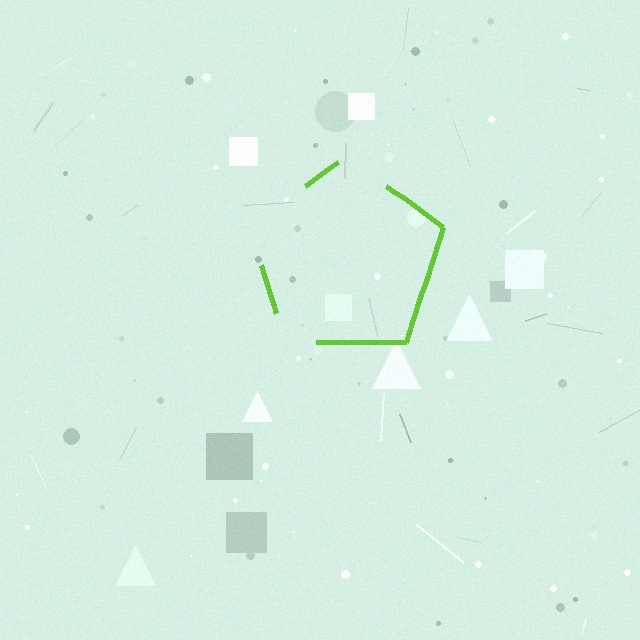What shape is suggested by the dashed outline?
The dashed outline suggests a pentagon.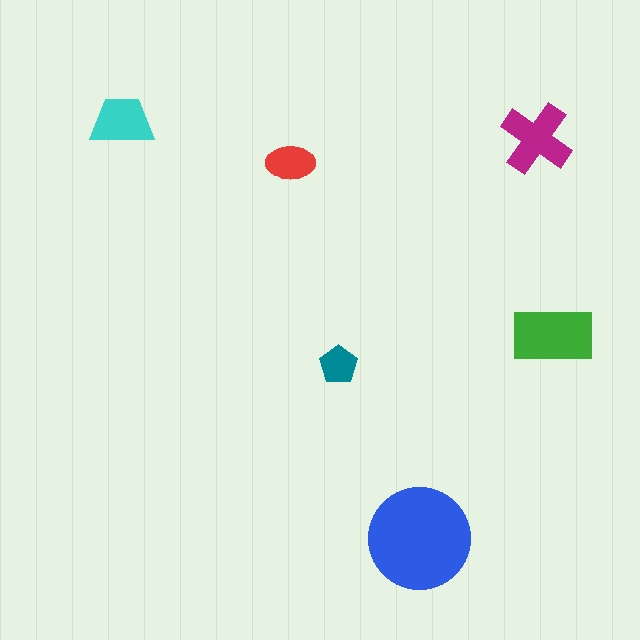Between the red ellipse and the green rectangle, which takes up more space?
The green rectangle.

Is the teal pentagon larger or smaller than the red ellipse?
Smaller.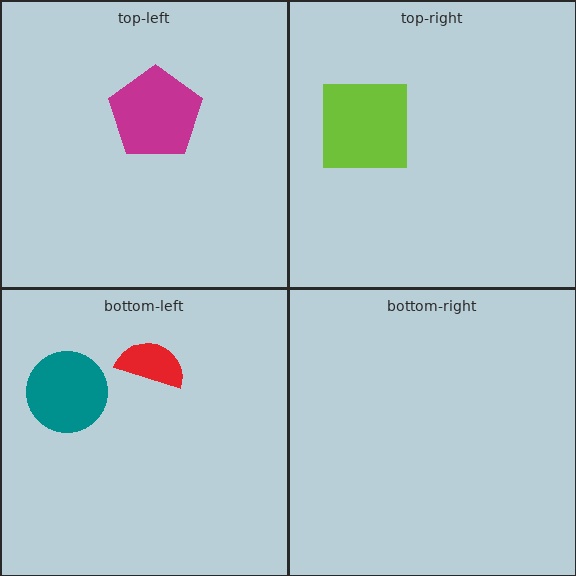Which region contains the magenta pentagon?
The top-left region.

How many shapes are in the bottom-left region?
2.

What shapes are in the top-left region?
The magenta pentagon.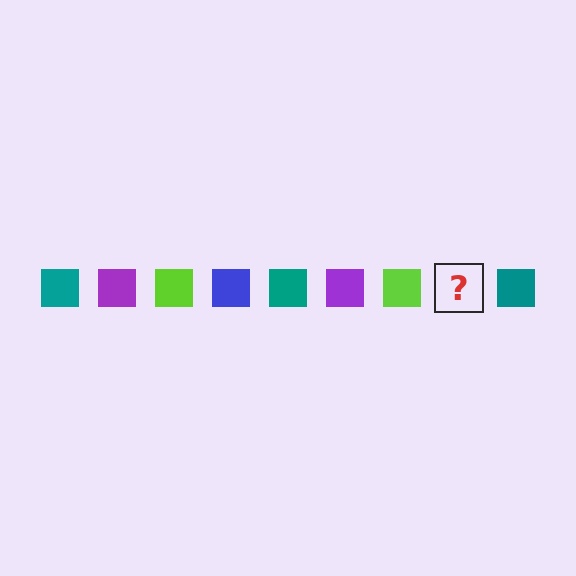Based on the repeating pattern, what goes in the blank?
The blank should be a blue square.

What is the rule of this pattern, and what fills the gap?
The rule is that the pattern cycles through teal, purple, lime, blue squares. The gap should be filled with a blue square.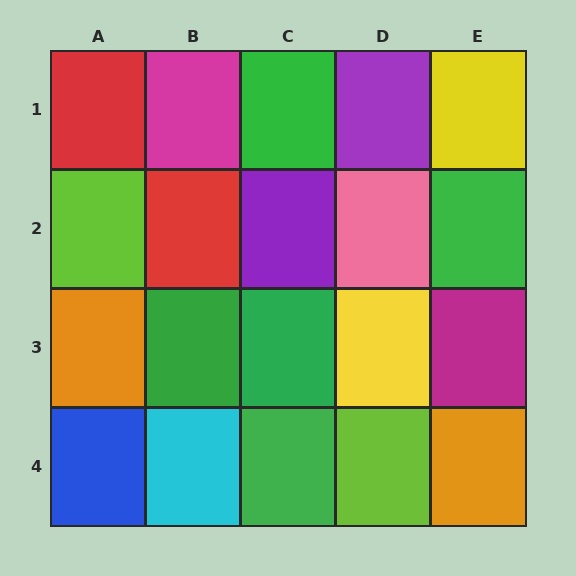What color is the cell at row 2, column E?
Green.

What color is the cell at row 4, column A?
Blue.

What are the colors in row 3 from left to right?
Orange, green, green, yellow, magenta.